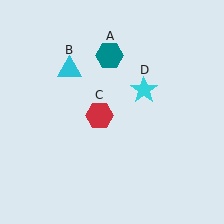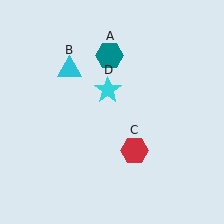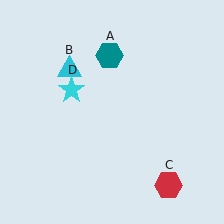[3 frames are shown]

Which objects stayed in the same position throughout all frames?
Teal hexagon (object A) and cyan triangle (object B) remained stationary.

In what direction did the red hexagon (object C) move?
The red hexagon (object C) moved down and to the right.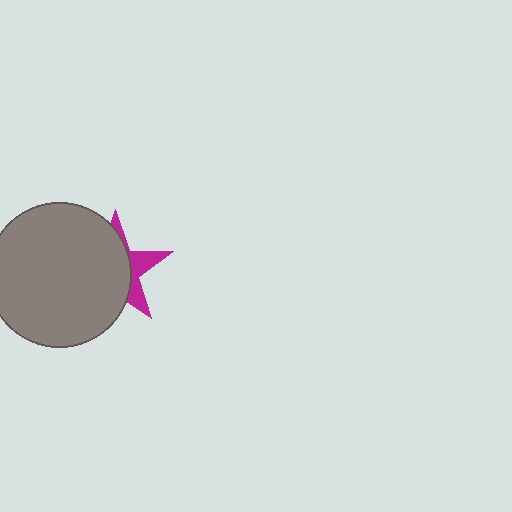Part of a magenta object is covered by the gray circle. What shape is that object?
It is a star.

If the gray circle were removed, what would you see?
You would see the complete magenta star.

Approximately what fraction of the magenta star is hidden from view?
Roughly 69% of the magenta star is hidden behind the gray circle.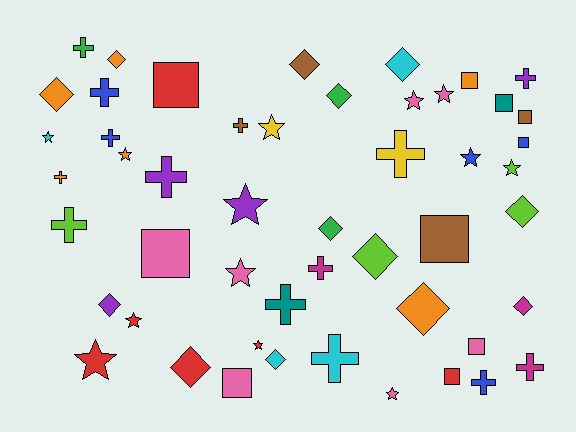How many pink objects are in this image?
There are 7 pink objects.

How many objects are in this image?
There are 50 objects.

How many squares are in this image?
There are 10 squares.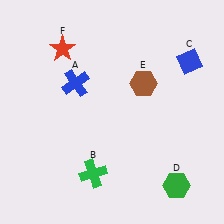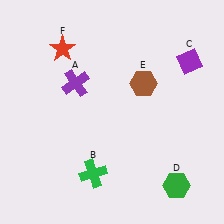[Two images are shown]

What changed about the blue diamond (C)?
In Image 1, C is blue. In Image 2, it changed to purple.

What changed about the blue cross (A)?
In Image 1, A is blue. In Image 2, it changed to purple.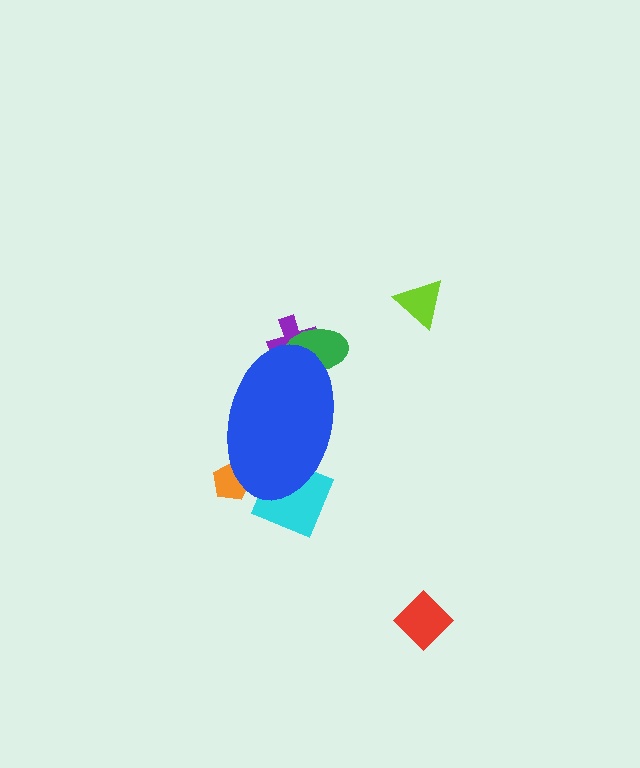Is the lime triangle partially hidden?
No, the lime triangle is fully visible.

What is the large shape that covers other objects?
A blue ellipse.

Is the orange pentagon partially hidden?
Yes, the orange pentagon is partially hidden behind the blue ellipse.